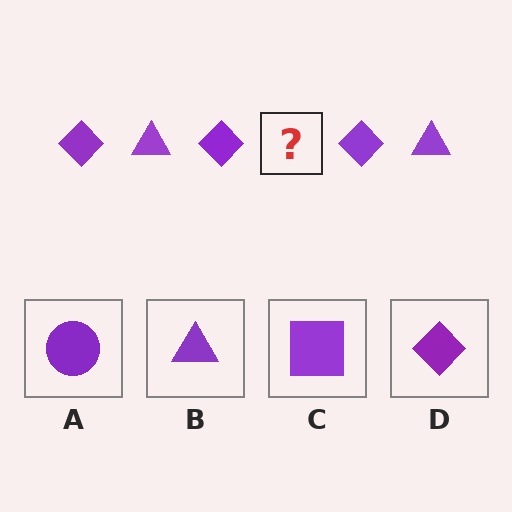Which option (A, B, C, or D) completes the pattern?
B.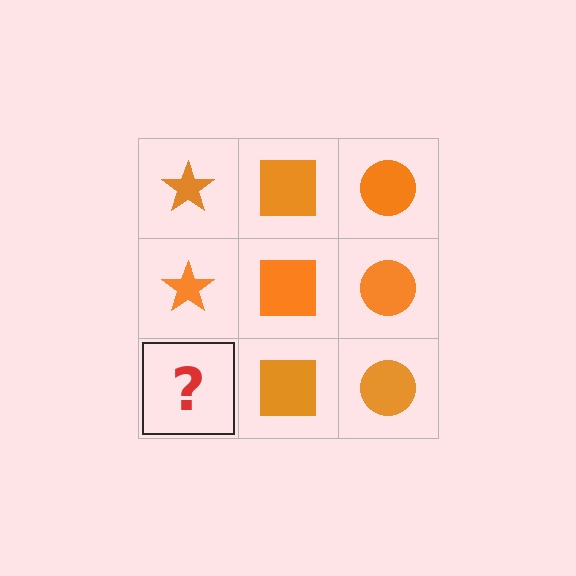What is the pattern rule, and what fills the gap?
The rule is that each column has a consistent shape. The gap should be filled with an orange star.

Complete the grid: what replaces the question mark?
The question mark should be replaced with an orange star.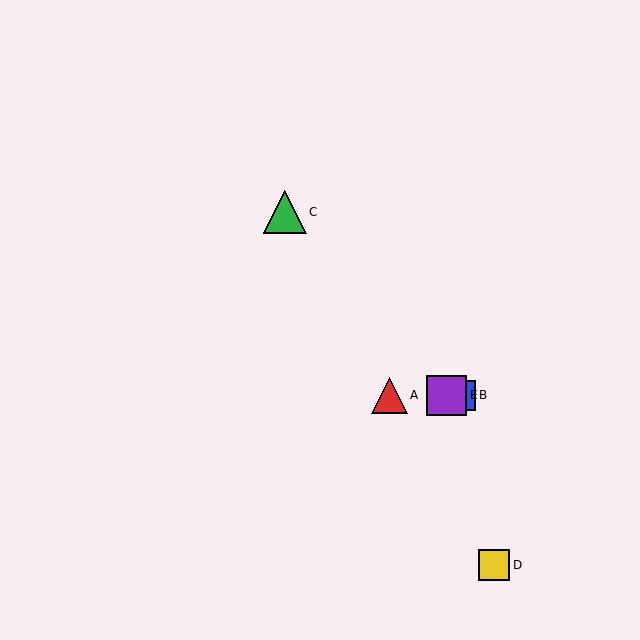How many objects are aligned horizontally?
3 objects (A, B, E) are aligned horizontally.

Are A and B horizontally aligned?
Yes, both are at y≈395.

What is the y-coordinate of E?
Object E is at y≈395.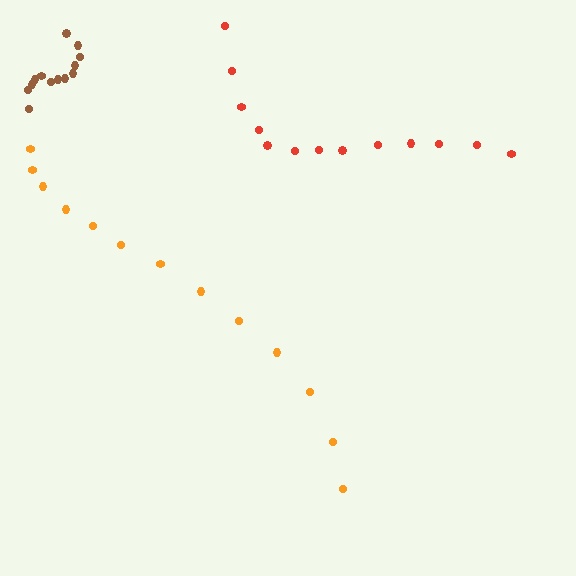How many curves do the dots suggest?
There are 3 distinct paths.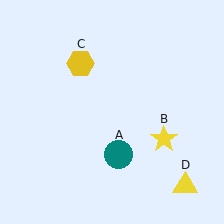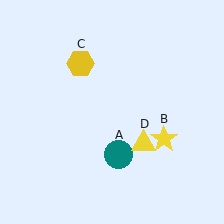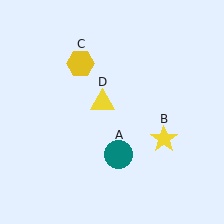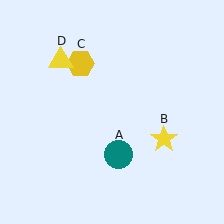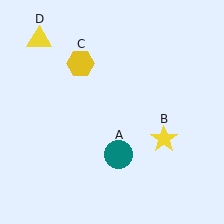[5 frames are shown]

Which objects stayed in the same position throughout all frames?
Teal circle (object A) and yellow star (object B) and yellow hexagon (object C) remained stationary.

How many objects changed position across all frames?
1 object changed position: yellow triangle (object D).